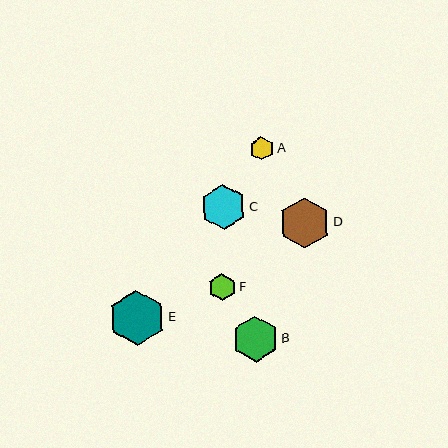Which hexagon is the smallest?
Hexagon A is the smallest with a size of approximately 23 pixels.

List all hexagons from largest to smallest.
From largest to smallest: E, D, B, C, F, A.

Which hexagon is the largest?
Hexagon E is the largest with a size of approximately 56 pixels.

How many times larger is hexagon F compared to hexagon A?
Hexagon F is approximately 1.2 times the size of hexagon A.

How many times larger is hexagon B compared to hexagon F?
Hexagon B is approximately 1.7 times the size of hexagon F.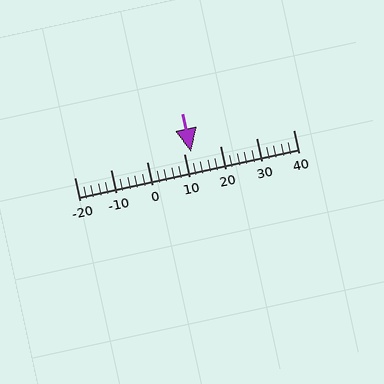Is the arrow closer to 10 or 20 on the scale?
The arrow is closer to 10.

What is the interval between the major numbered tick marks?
The major tick marks are spaced 10 units apart.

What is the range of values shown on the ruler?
The ruler shows values from -20 to 40.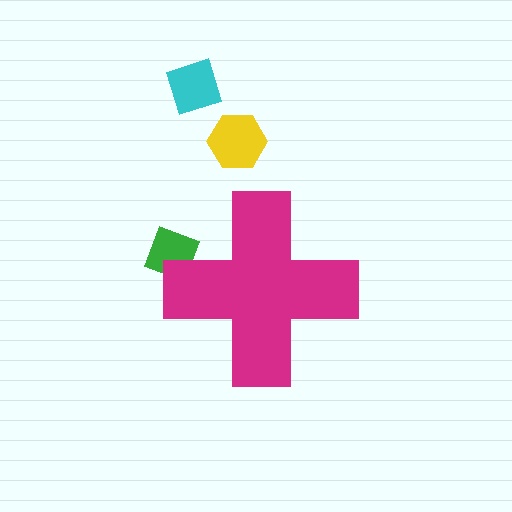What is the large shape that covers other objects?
A magenta cross.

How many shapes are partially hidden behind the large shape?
1 shape is partially hidden.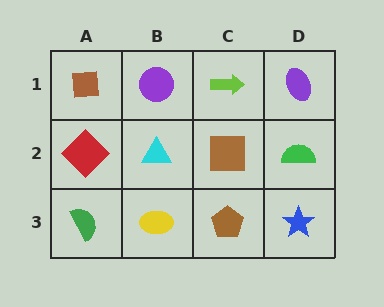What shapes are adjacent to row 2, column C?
A lime arrow (row 1, column C), a brown pentagon (row 3, column C), a cyan triangle (row 2, column B), a green semicircle (row 2, column D).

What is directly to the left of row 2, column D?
A brown square.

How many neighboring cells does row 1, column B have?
3.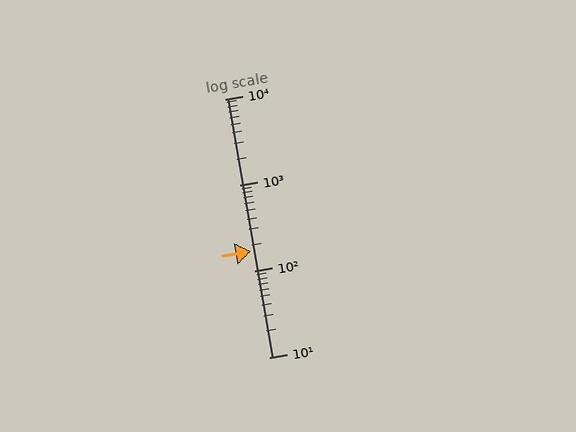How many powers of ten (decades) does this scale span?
The scale spans 3 decades, from 10 to 10000.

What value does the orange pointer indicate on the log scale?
The pointer indicates approximately 170.